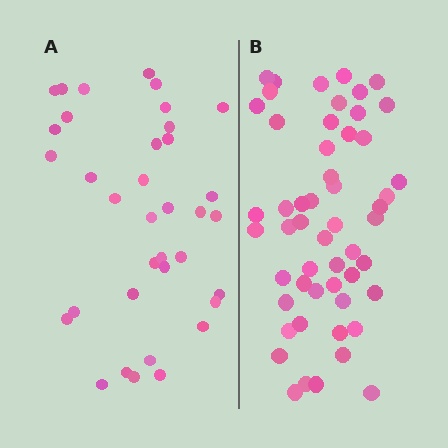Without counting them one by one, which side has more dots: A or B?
Region B (the right region) has more dots.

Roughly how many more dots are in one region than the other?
Region B has approximately 15 more dots than region A.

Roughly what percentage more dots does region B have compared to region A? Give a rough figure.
About 45% more.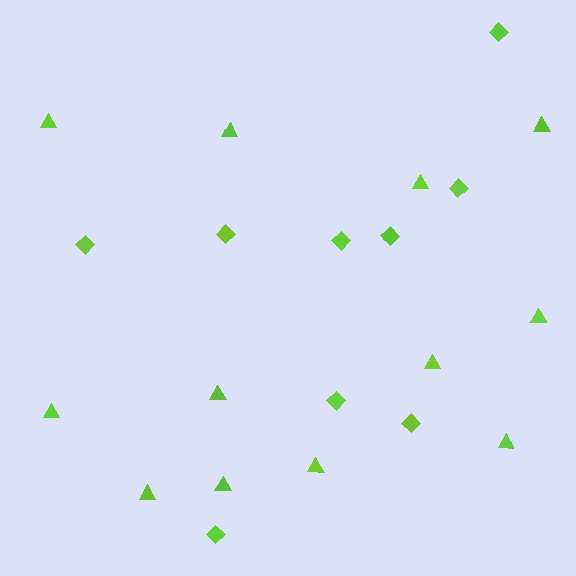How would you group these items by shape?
There are 2 groups: one group of triangles (12) and one group of diamonds (9).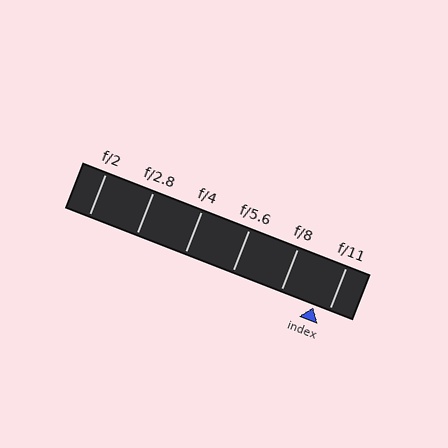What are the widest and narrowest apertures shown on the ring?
The widest aperture shown is f/2 and the narrowest is f/11.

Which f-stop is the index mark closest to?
The index mark is closest to f/11.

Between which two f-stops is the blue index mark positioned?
The index mark is between f/8 and f/11.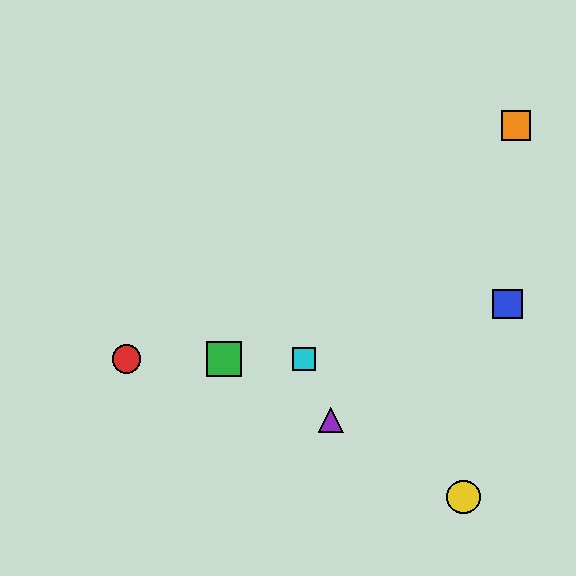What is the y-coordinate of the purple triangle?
The purple triangle is at y≈420.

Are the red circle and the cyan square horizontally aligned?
Yes, both are at y≈359.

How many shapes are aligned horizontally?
3 shapes (the red circle, the green square, the cyan square) are aligned horizontally.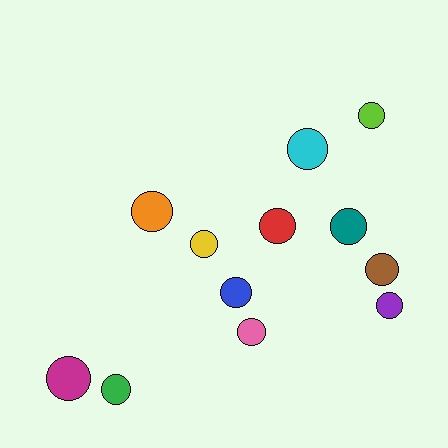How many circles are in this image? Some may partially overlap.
There are 12 circles.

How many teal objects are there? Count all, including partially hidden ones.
There is 1 teal object.